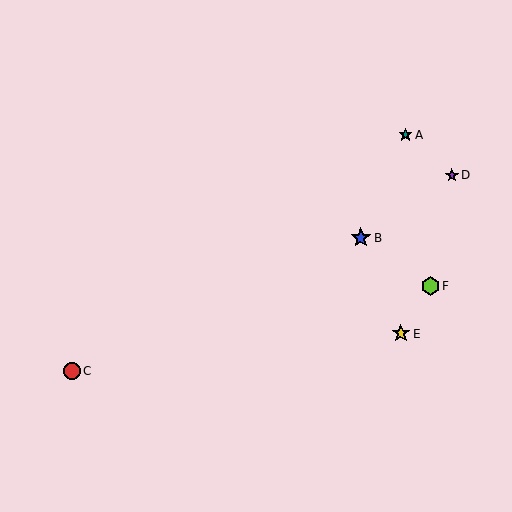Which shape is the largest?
The blue star (labeled B) is the largest.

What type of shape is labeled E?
Shape E is a yellow star.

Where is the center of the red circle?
The center of the red circle is at (72, 371).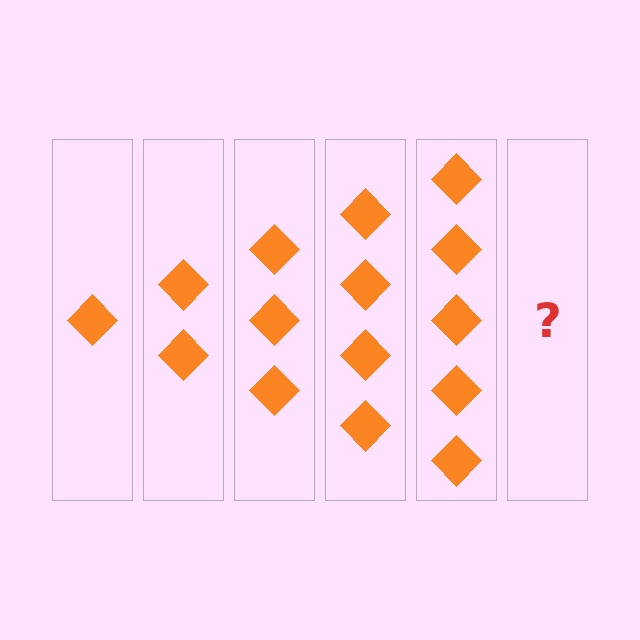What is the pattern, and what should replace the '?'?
The pattern is that each step adds one more diamond. The '?' should be 6 diamonds.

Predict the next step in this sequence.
The next step is 6 diamonds.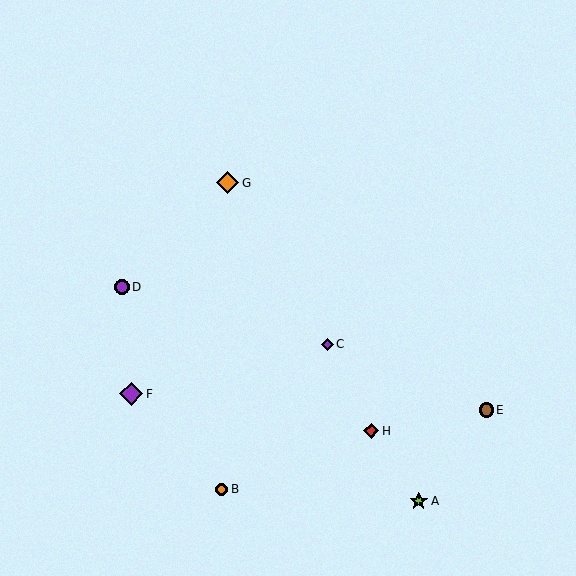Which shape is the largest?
The purple diamond (labeled F) is the largest.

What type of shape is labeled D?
Shape D is a purple circle.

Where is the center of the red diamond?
The center of the red diamond is at (371, 431).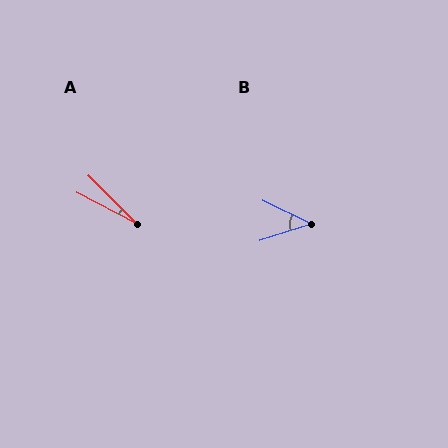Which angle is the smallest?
A, at approximately 18 degrees.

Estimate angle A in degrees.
Approximately 18 degrees.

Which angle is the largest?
B, at approximately 44 degrees.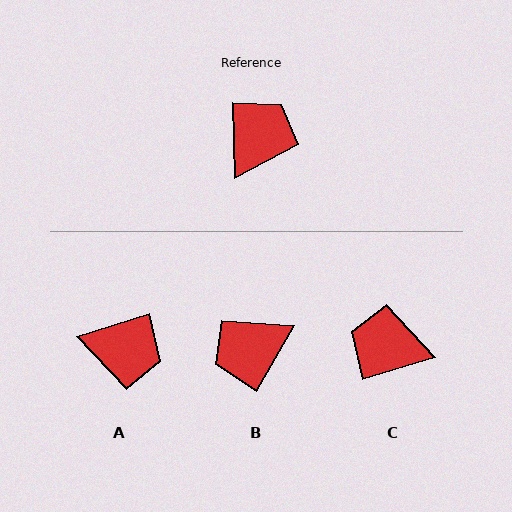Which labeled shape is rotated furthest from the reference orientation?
B, about 148 degrees away.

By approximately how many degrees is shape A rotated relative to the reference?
Approximately 75 degrees clockwise.